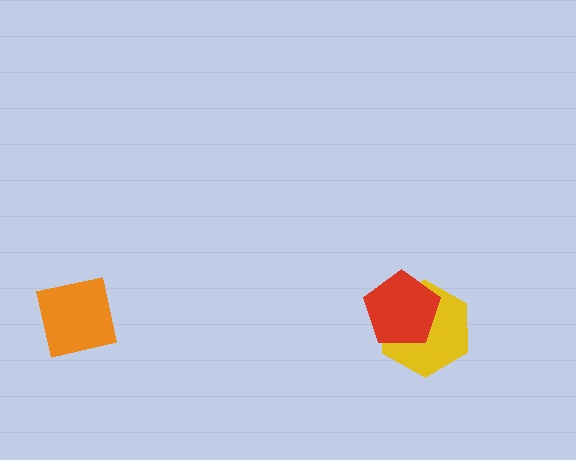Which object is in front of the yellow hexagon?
The red pentagon is in front of the yellow hexagon.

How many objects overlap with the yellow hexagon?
1 object overlaps with the yellow hexagon.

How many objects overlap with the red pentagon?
1 object overlaps with the red pentagon.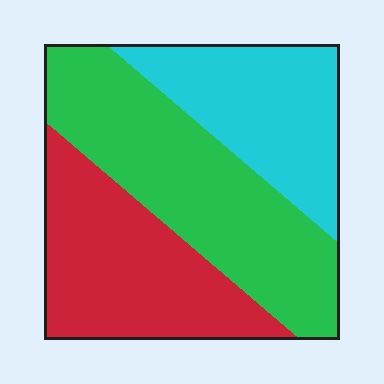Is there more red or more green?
Green.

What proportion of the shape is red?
Red takes up between a quarter and a half of the shape.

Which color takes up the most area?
Green, at roughly 40%.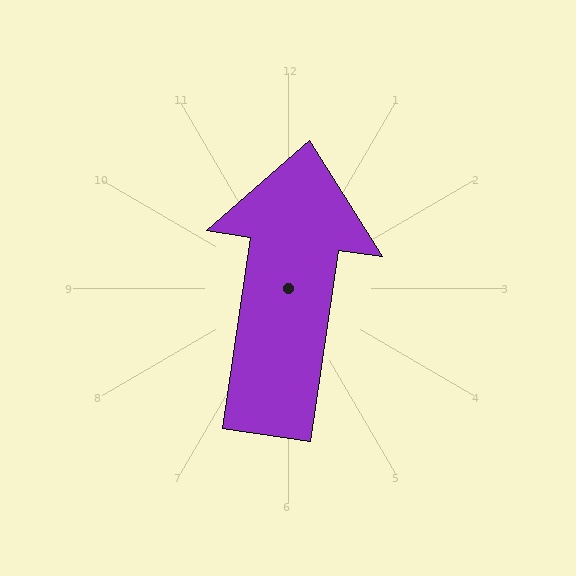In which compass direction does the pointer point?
North.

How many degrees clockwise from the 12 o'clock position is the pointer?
Approximately 8 degrees.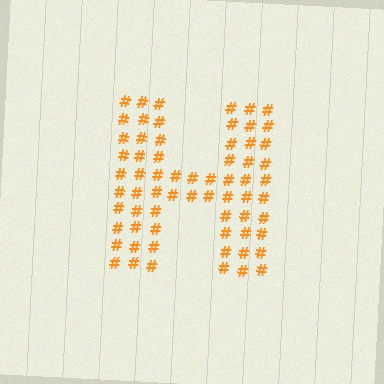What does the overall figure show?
The overall figure shows the letter H.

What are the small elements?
The small elements are hash symbols.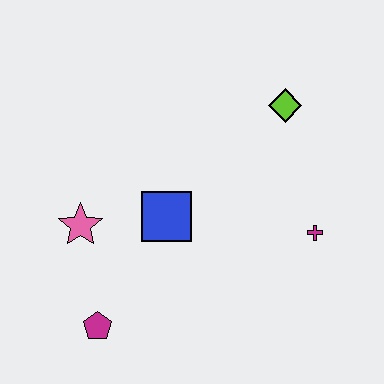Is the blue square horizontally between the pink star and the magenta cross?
Yes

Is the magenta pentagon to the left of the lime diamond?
Yes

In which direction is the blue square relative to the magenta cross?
The blue square is to the left of the magenta cross.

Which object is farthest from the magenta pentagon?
The lime diamond is farthest from the magenta pentagon.